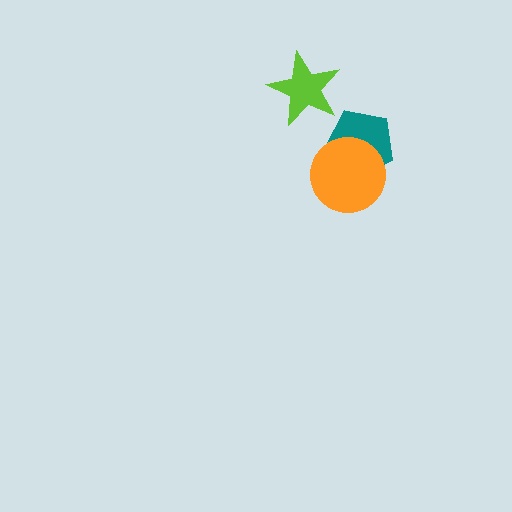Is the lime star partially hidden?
No, no other shape covers it.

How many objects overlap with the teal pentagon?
1 object overlaps with the teal pentagon.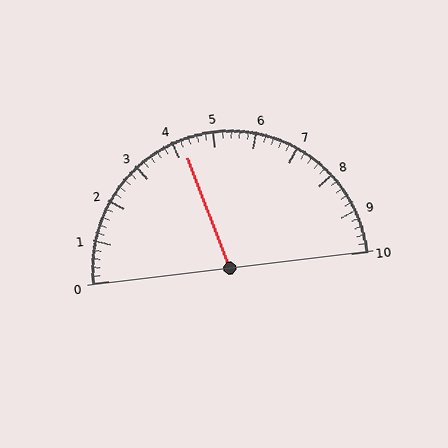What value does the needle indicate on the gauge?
The needle indicates approximately 4.2.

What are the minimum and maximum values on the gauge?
The gauge ranges from 0 to 10.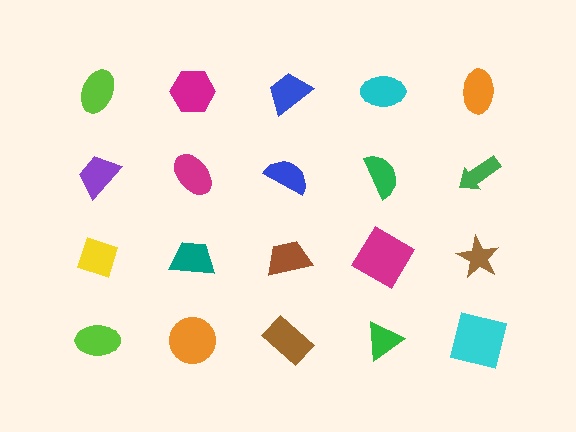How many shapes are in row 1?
5 shapes.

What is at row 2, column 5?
A green arrow.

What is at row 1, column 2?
A magenta hexagon.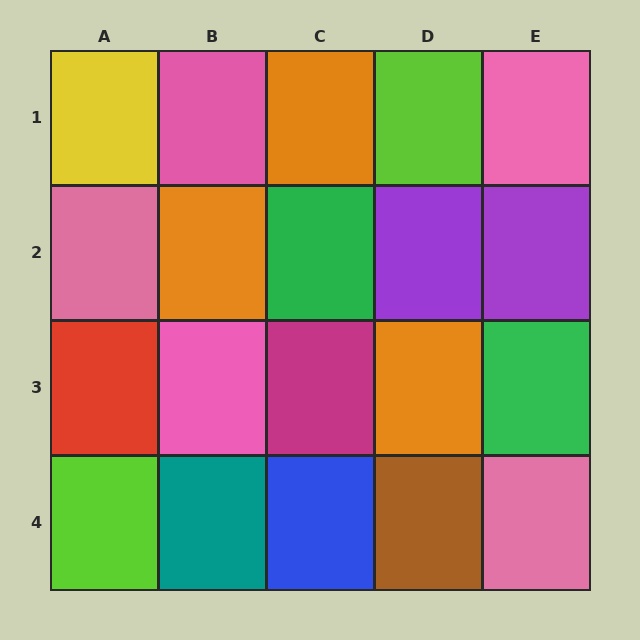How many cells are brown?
1 cell is brown.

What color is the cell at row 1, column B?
Pink.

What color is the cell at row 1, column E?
Pink.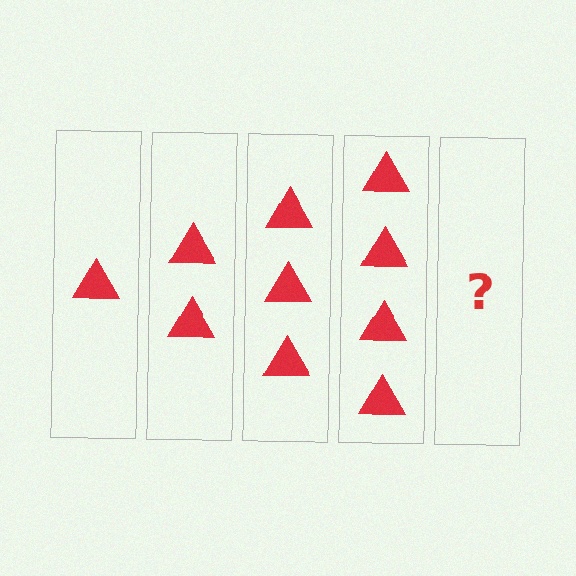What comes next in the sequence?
The next element should be 5 triangles.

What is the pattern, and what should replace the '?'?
The pattern is that each step adds one more triangle. The '?' should be 5 triangles.